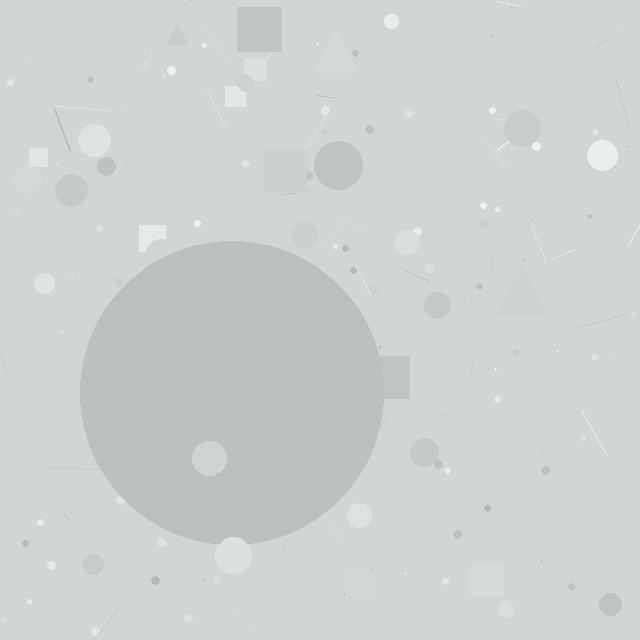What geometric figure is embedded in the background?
A circle is embedded in the background.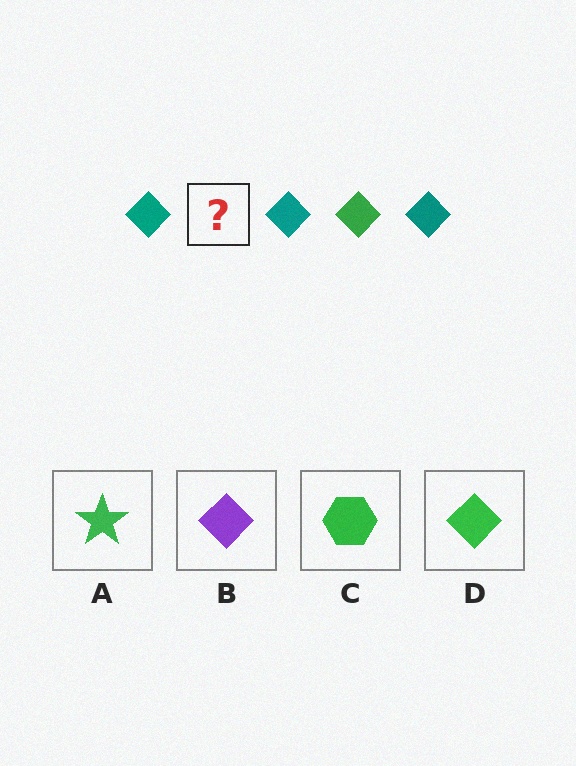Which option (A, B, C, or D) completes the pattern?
D.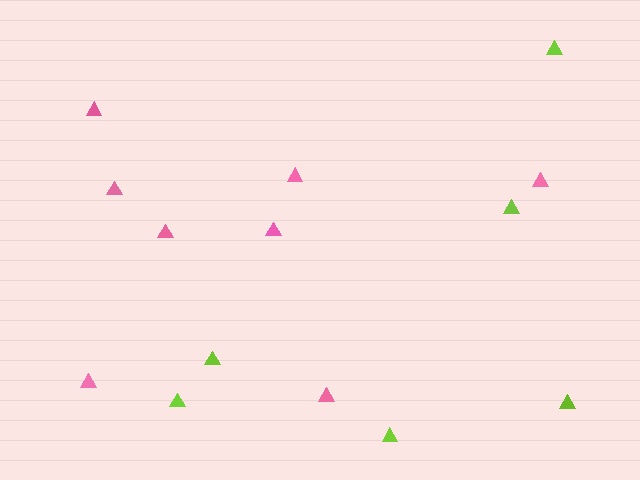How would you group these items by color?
There are 2 groups: one group of lime triangles (6) and one group of pink triangles (8).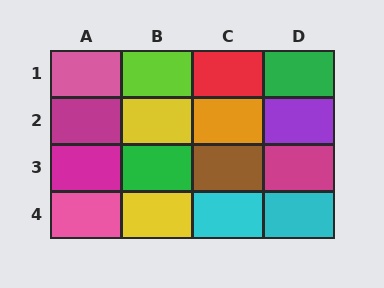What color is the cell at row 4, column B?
Yellow.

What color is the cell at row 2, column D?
Purple.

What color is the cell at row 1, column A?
Pink.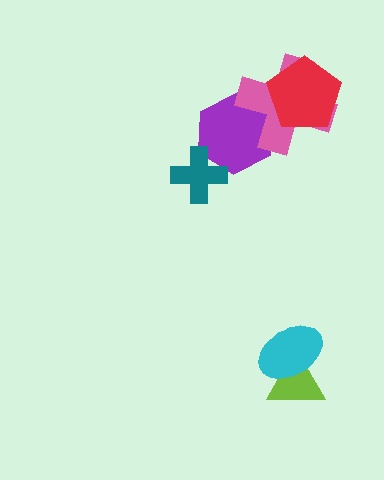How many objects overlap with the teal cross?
1 object overlaps with the teal cross.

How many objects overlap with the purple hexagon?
2 objects overlap with the purple hexagon.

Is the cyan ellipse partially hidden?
No, no other shape covers it.